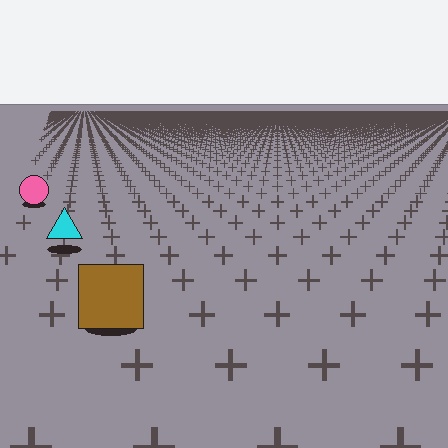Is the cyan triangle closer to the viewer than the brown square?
No. The brown square is closer — you can tell from the texture gradient: the ground texture is coarser near it.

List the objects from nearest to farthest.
From nearest to farthest: the brown square, the cyan triangle, the pink circle.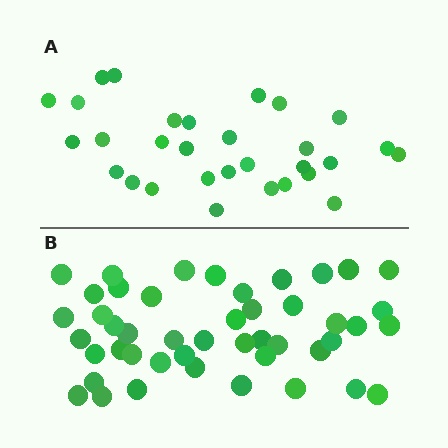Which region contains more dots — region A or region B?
Region B (the bottom region) has more dots.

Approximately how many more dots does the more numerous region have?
Region B has approximately 15 more dots than region A.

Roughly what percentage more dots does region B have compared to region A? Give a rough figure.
About 55% more.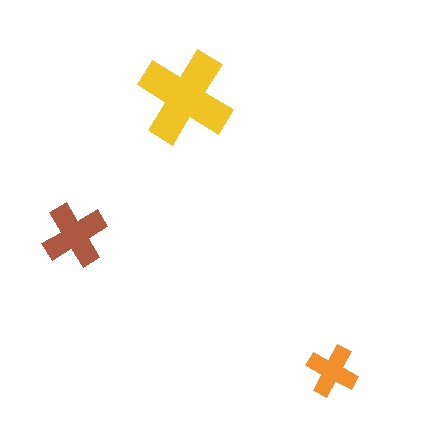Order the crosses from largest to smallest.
the yellow one, the brown one, the orange one.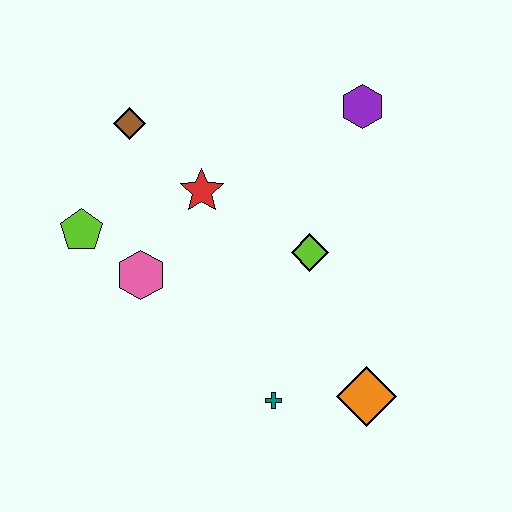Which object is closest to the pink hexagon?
The lime pentagon is closest to the pink hexagon.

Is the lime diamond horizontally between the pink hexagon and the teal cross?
No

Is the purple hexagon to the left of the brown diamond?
No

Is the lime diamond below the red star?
Yes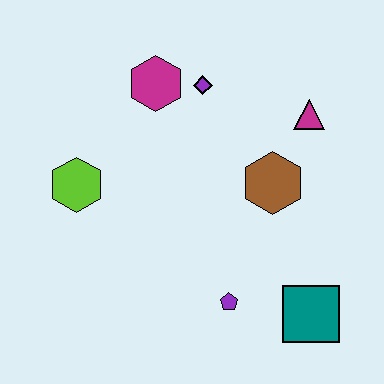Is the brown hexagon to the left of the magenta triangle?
Yes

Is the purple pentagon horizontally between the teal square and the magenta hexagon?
Yes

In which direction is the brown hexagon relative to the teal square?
The brown hexagon is above the teal square.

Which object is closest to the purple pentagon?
The teal square is closest to the purple pentagon.